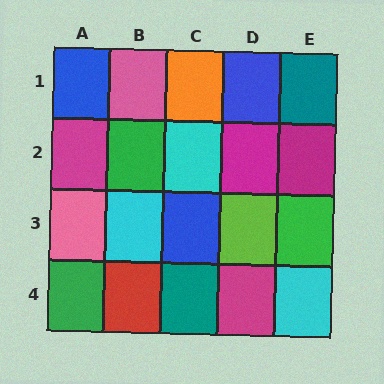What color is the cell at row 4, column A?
Green.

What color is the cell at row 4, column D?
Magenta.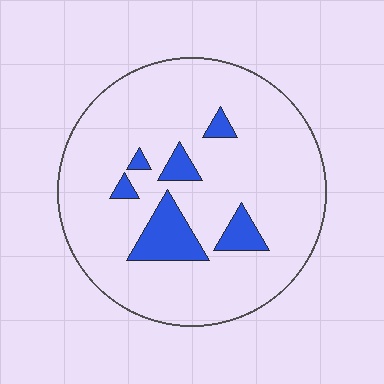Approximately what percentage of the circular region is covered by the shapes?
Approximately 10%.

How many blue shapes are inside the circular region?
6.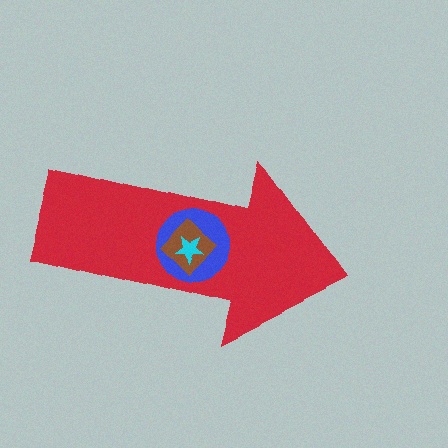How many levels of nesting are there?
4.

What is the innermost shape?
The cyan star.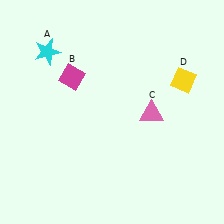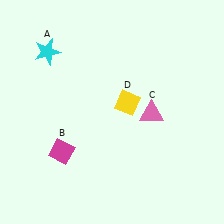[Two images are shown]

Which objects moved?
The objects that moved are: the magenta diamond (B), the yellow diamond (D).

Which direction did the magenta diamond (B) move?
The magenta diamond (B) moved down.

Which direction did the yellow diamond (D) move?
The yellow diamond (D) moved left.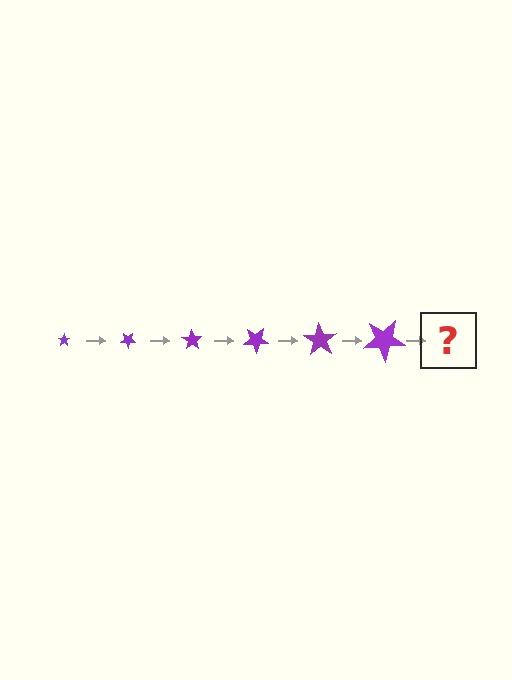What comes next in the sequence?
The next element should be a star, larger than the previous one and rotated 210 degrees from the start.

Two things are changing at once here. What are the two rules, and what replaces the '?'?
The two rules are that the star grows larger each step and it rotates 35 degrees each step. The '?' should be a star, larger than the previous one and rotated 210 degrees from the start.